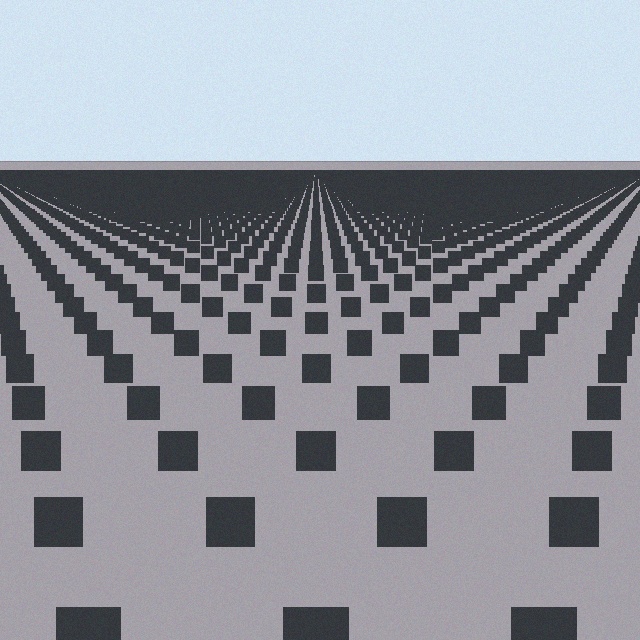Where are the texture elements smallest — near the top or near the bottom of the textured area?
Near the top.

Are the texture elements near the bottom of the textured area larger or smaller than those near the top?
Larger. Near the bottom, elements are closer to the viewer and appear at a bigger on-screen size.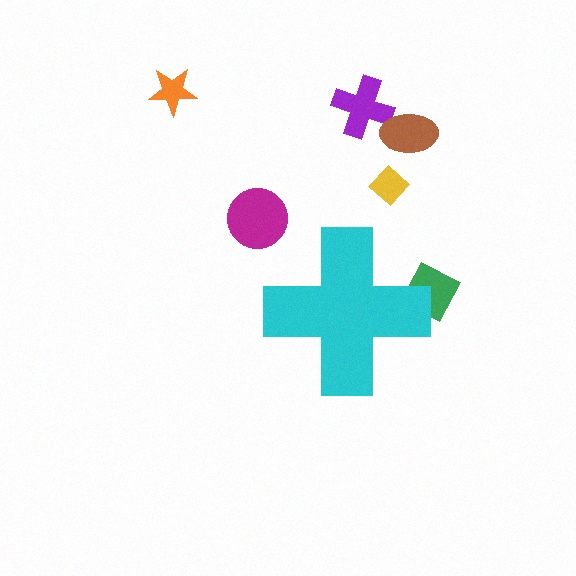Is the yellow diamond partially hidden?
No, the yellow diamond is fully visible.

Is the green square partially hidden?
Yes, the green square is partially hidden behind the cyan cross.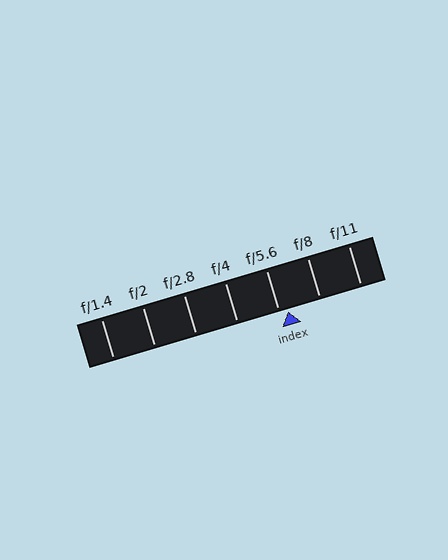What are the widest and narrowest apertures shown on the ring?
The widest aperture shown is f/1.4 and the narrowest is f/11.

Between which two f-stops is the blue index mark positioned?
The index mark is between f/5.6 and f/8.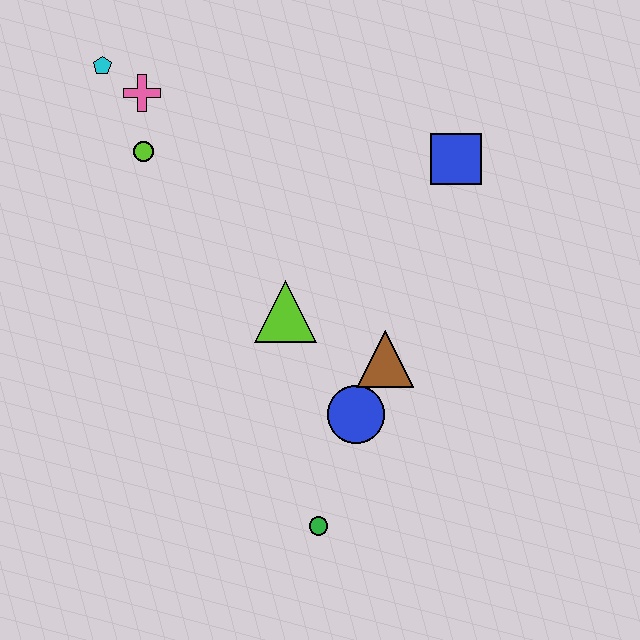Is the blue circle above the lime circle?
No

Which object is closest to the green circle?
The blue circle is closest to the green circle.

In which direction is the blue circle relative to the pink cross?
The blue circle is below the pink cross.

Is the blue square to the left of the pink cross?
No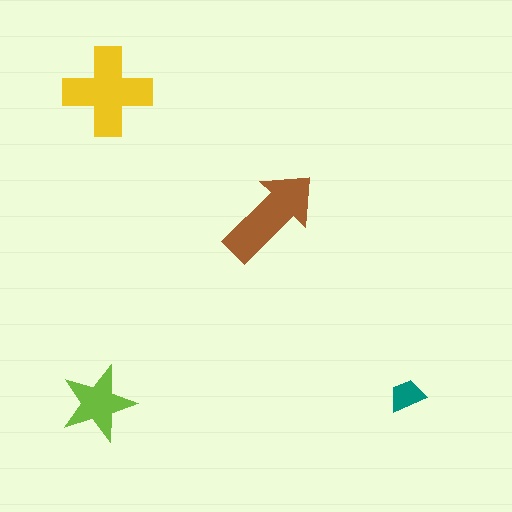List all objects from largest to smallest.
The yellow cross, the brown arrow, the lime star, the teal trapezoid.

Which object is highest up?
The yellow cross is topmost.